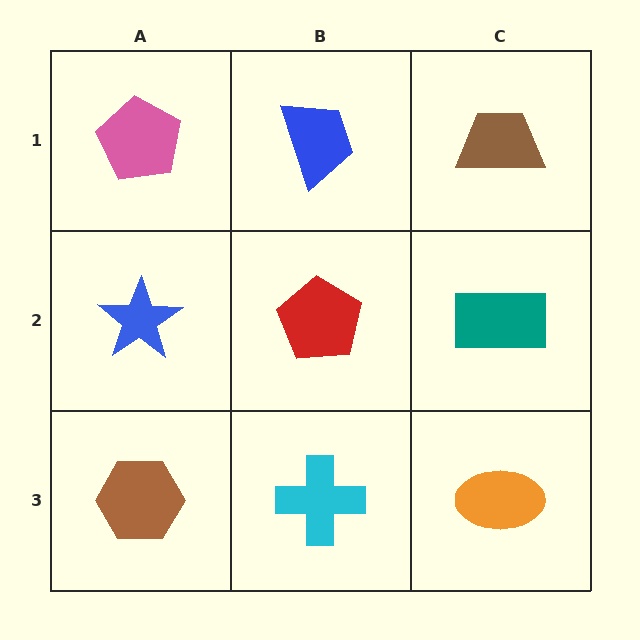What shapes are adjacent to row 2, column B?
A blue trapezoid (row 1, column B), a cyan cross (row 3, column B), a blue star (row 2, column A), a teal rectangle (row 2, column C).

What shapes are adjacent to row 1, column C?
A teal rectangle (row 2, column C), a blue trapezoid (row 1, column B).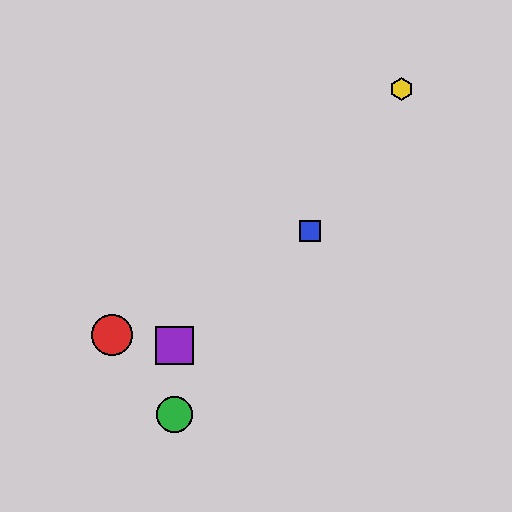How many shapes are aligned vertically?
2 shapes (the green circle, the purple square) are aligned vertically.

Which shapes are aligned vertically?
The green circle, the purple square are aligned vertically.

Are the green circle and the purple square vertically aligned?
Yes, both are at x≈174.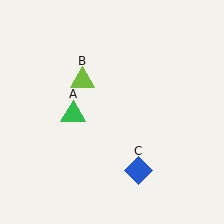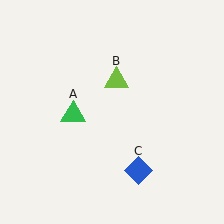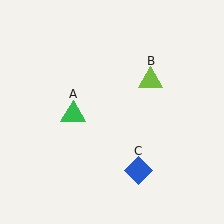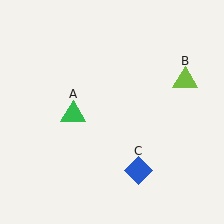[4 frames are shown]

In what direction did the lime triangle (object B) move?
The lime triangle (object B) moved right.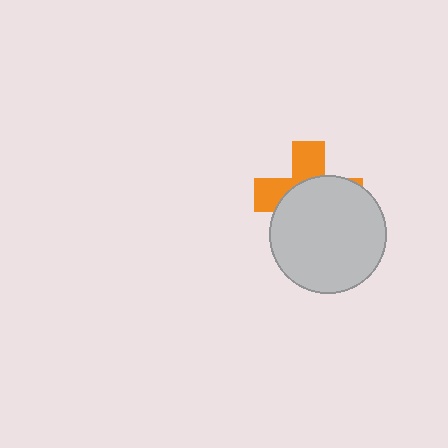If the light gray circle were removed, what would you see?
You would see the complete orange cross.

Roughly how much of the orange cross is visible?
A small part of it is visible (roughly 38%).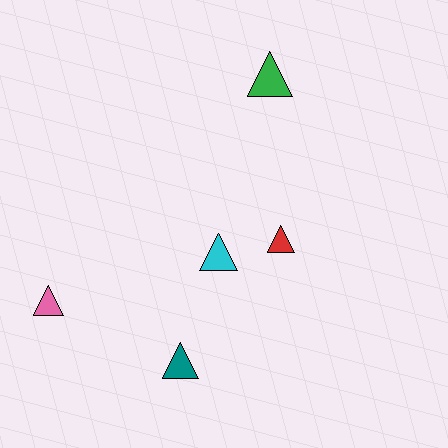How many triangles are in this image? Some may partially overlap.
There are 5 triangles.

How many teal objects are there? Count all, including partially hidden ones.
There is 1 teal object.